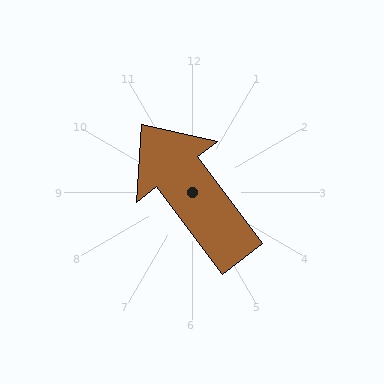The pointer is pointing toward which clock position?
Roughly 11 o'clock.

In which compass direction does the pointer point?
Northwest.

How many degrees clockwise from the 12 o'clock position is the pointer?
Approximately 323 degrees.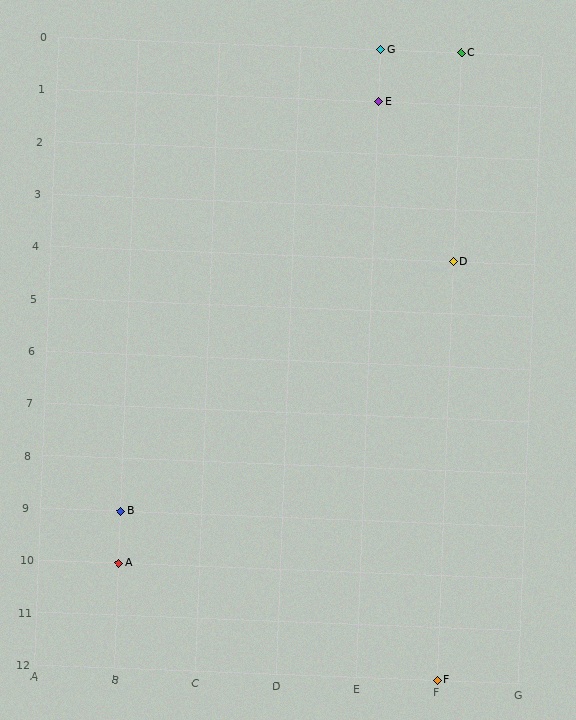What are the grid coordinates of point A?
Point A is at grid coordinates (B, 10).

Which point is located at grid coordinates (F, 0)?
Point C is at (F, 0).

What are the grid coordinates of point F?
Point F is at grid coordinates (F, 12).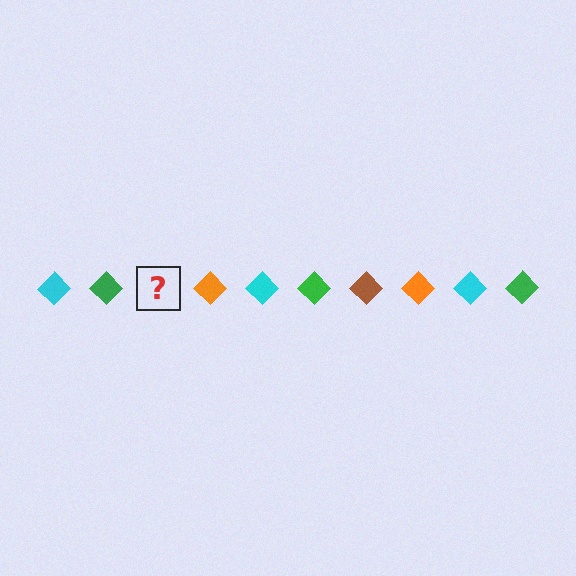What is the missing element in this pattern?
The missing element is a brown diamond.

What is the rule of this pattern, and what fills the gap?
The rule is that the pattern cycles through cyan, green, brown, orange diamonds. The gap should be filled with a brown diamond.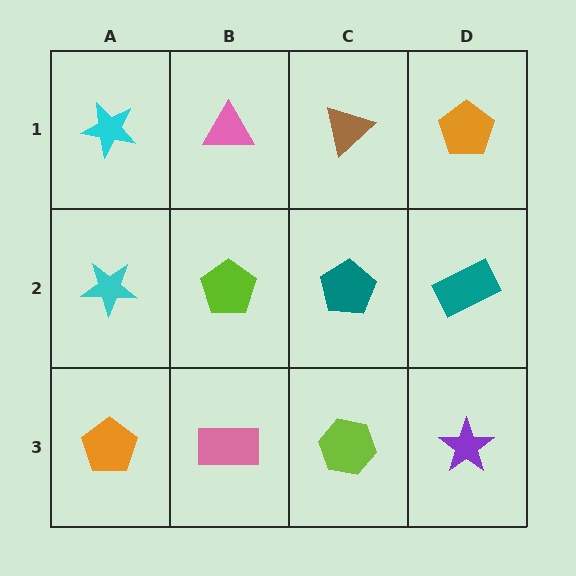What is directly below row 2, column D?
A purple star.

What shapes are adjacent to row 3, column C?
A teal pentagon (row 2, column C), a pink rectangle (row 3, column B), a purple star (row 3, column D).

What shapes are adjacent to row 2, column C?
A brown triangle (row 1, column C), a lime hexagon (row 3, column C), a lime pentagon (row 2, column B), a teal rectangle (row 2, column D).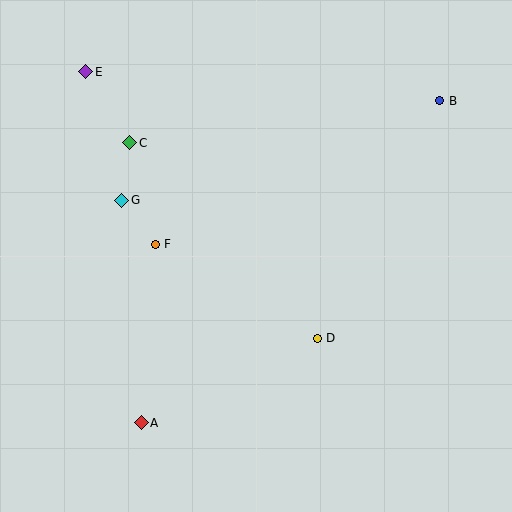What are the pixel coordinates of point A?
Point A is at (141, 423).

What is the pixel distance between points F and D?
The distance between F and D is 187 pixels.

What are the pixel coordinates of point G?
Point G is at (122, 200).